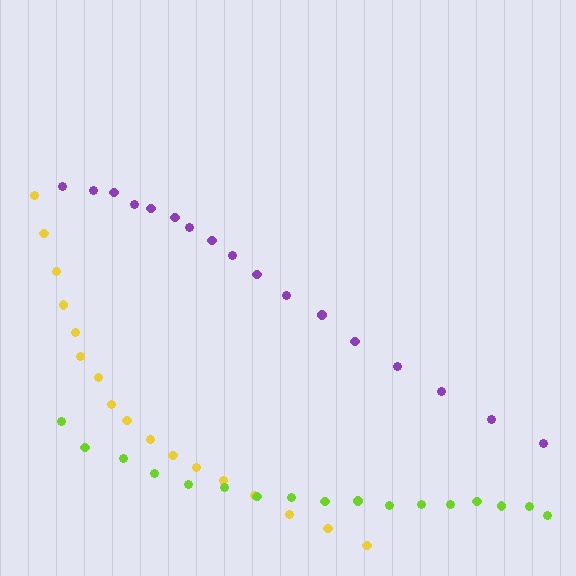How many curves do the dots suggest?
There are 3 distinct paths.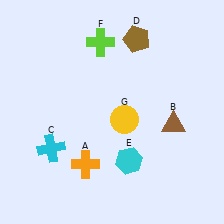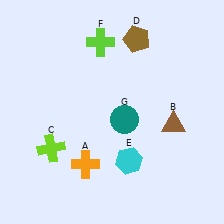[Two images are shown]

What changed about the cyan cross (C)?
In Image 1, C is cyan. In Image 2, it changed to lime.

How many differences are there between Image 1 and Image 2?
There are 2 differences between the two images.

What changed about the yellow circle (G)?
In Image 1, G is yellow. In Image 2, it changed to teal.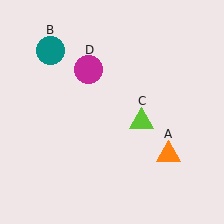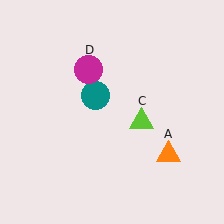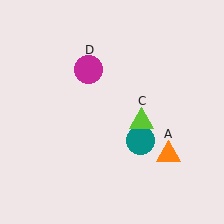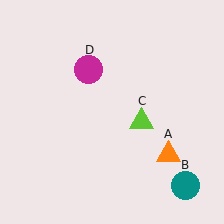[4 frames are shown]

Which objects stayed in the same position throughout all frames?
Orange triangle (object A) and lime triangle (object C) and magenta circle (object D) remained stationary.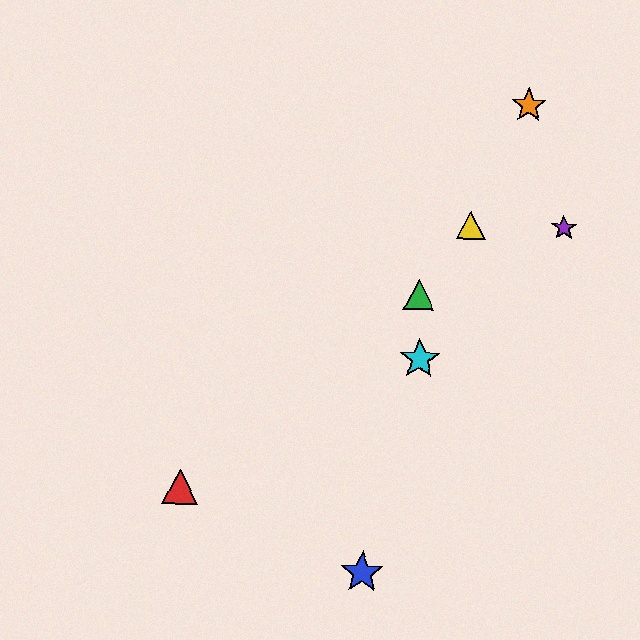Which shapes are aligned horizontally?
The yellow triangle, the purple star are aligned horizontally.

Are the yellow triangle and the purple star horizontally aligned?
Yes, both are at y≈225.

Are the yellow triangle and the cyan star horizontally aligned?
No, the yellow triangle is at y≈225 and the cyan star is at y≈359.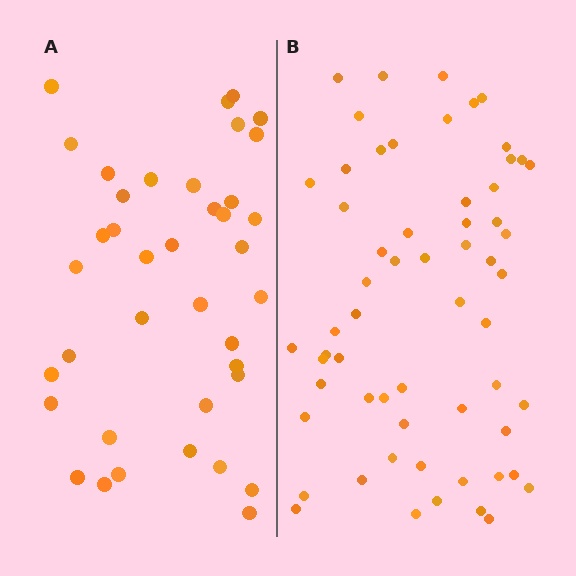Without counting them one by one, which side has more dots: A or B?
Region B (the right region) has more dots.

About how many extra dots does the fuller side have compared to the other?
Region B has approximately 20 more dots than region A.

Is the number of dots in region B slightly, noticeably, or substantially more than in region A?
Region B has substantially more. The ratio is roughly 1.5 to 1.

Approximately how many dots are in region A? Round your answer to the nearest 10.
About 40 dots. (The exact count is 39, which rounds to 40.)